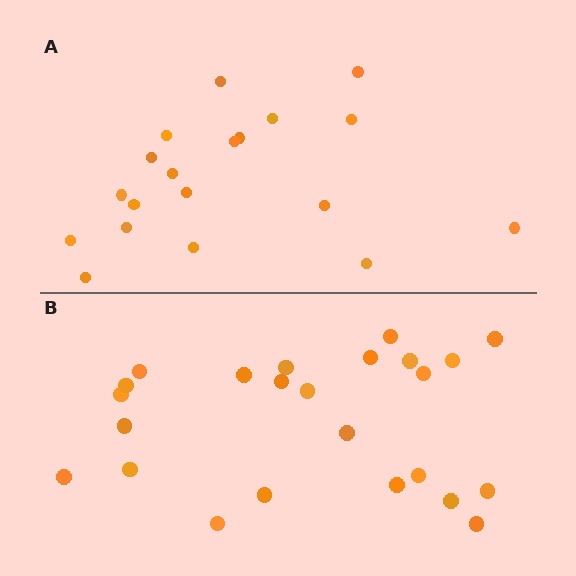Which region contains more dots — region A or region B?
Region B (the bottom region) has more dots.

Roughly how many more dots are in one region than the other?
Region B has about 5 more dots than region A.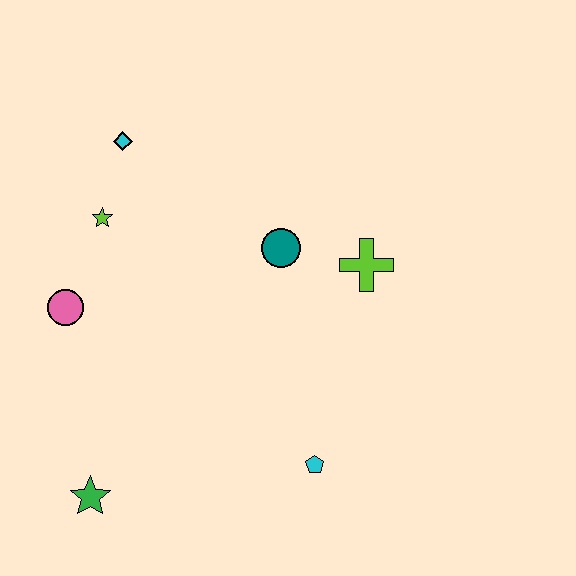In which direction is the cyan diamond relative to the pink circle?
The cyan diamond is above the pink circle.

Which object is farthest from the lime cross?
The green star is farthest from the lime cross.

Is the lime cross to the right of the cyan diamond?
Yes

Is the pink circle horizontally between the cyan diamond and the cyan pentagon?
No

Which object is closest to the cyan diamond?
The lime star is closest to the cyan diamond.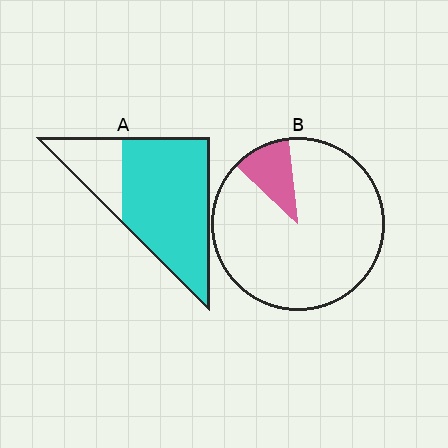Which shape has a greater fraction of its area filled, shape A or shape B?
Shape A.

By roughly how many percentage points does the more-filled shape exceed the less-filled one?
By roughly 65 percentage points (A over B).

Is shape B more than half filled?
No.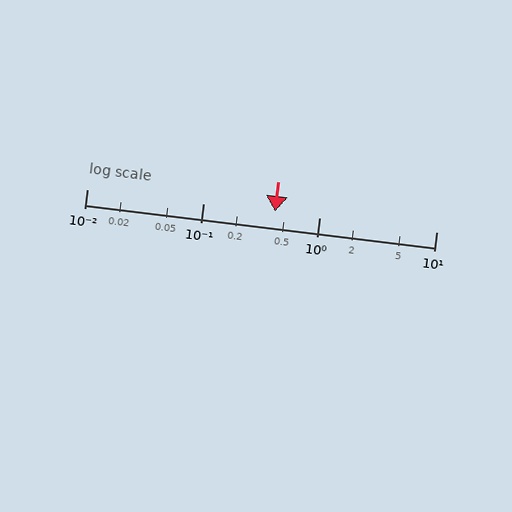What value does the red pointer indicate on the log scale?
The pointer indicates approximately 0.41.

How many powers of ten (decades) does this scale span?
The scale spans 3 decades, from 0.01 to 10.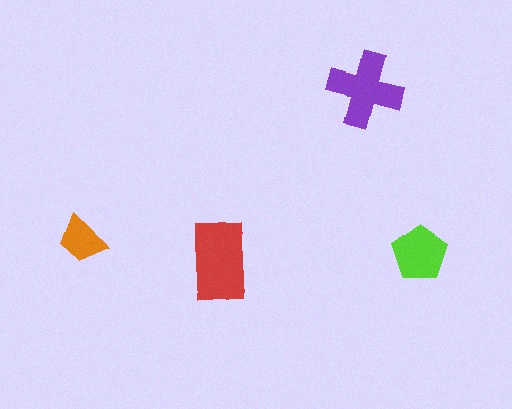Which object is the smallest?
The orange trapezoid.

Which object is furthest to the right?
The lime pentagon is rightmost.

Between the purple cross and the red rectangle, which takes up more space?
The red rectangle.